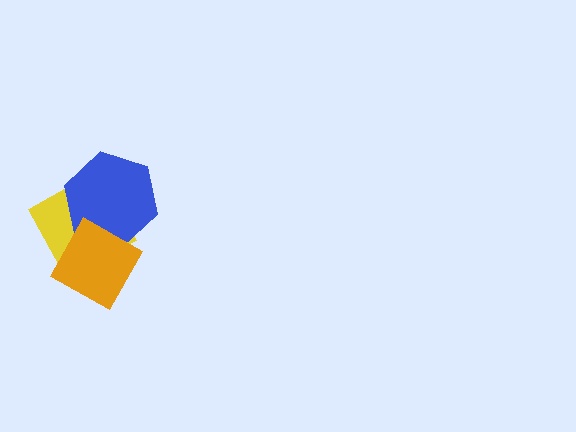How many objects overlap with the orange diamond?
2 objects overlap with the orange diamond.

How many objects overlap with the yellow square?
2 objects overlap with the yellow square.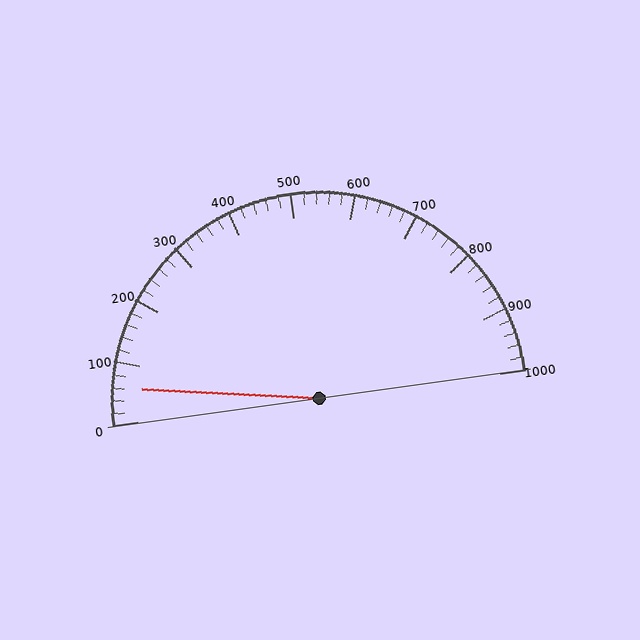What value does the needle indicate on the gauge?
The needle indicates approximately 60.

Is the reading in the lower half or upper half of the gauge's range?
The reading is in the lower half of the range (0 to 1000).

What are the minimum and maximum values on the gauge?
The gauge ranges from 0 to 1000.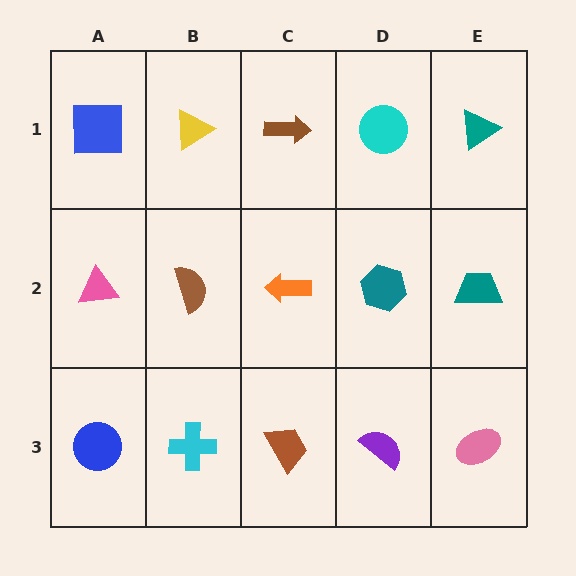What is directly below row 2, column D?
A purple semicircle.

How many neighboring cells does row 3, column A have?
2.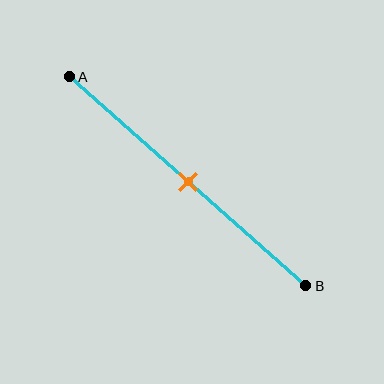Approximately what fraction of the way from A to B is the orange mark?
The orange mark is approximately 50% of the way from A to B.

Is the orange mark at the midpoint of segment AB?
Yes, the mark is approximately at the midpoint.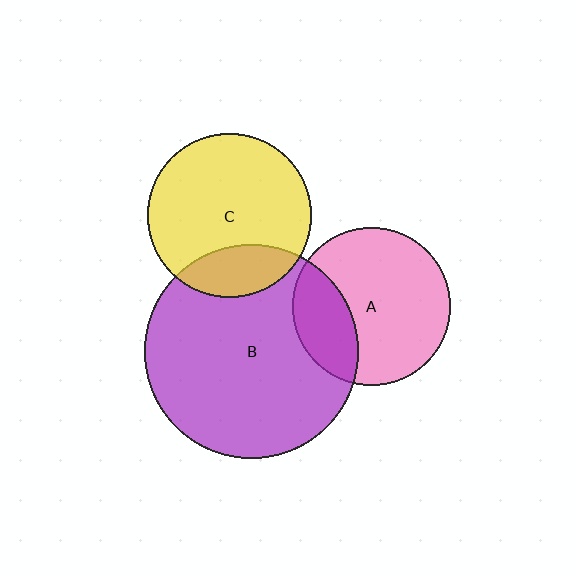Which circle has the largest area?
Circle B (purple).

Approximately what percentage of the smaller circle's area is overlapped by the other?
Approximately 20%.